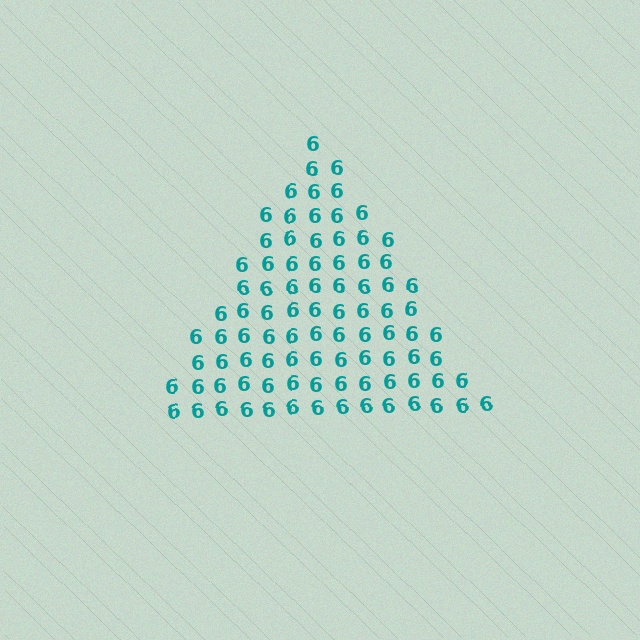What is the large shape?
The large shape is a triangle.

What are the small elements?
The small elements are digit 6's.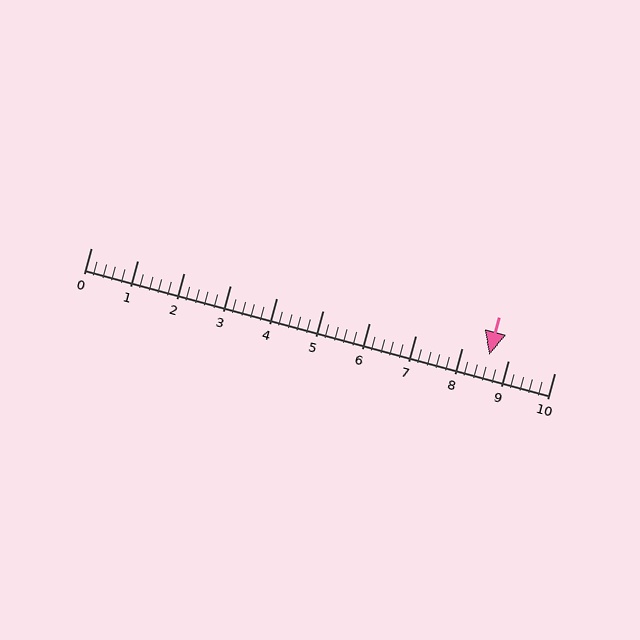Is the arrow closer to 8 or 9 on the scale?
The arrow is closer to 9.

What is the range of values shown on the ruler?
The ruler shows values from 0 to 10.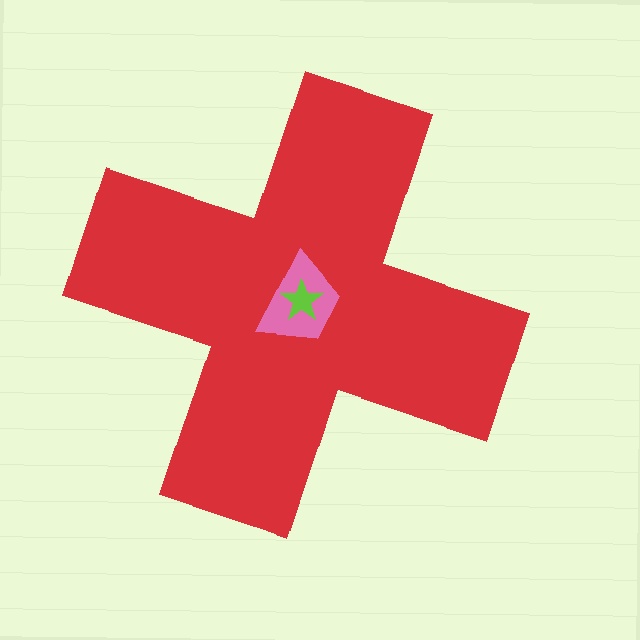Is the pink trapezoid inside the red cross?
Yes.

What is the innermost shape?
The lime star.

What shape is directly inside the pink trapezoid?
The lime star.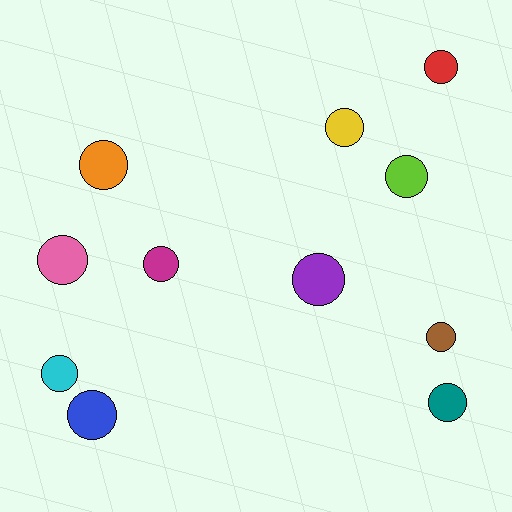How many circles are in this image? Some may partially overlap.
There are 11 circles.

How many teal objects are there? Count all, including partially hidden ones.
There is 1 teal object.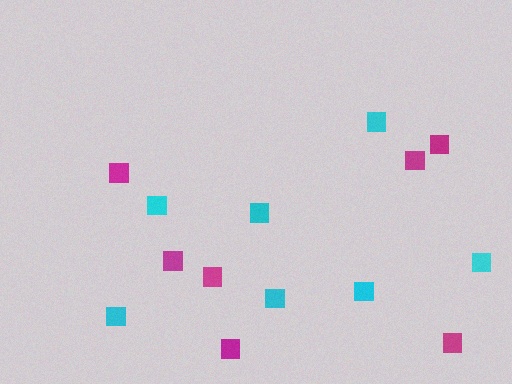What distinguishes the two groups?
There are 2 groups: one group of magenta squares (7) and one group of cyan squares (7).